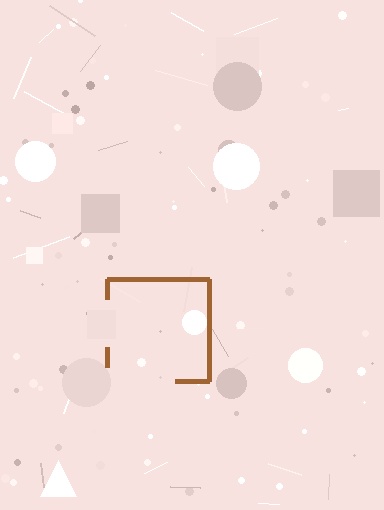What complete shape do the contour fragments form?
The contour fragments form a square.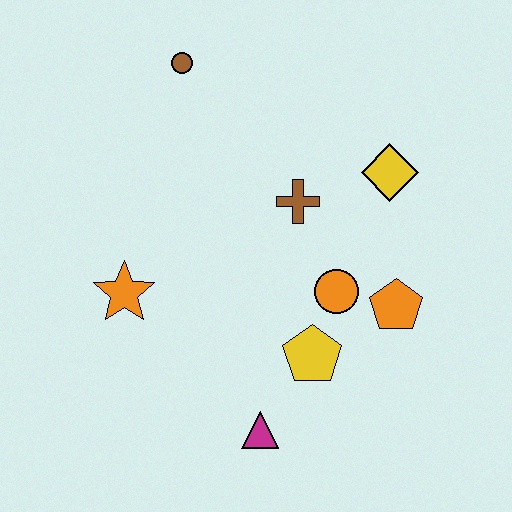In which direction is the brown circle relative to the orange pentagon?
The brown circle is above the orange pentagon.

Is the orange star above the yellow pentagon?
Yes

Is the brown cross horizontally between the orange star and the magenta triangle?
No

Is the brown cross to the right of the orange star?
Yes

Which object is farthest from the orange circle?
The brown circle is farthest from the orange circle.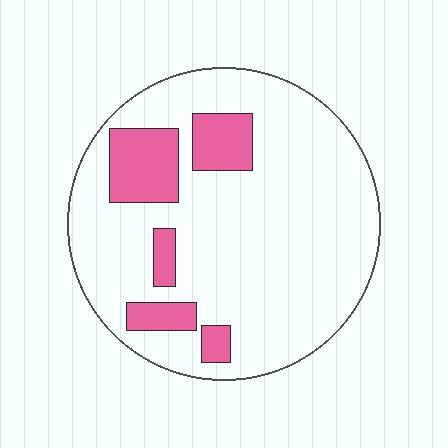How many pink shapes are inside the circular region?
5.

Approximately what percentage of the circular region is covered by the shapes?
Approximately 15%.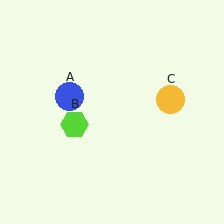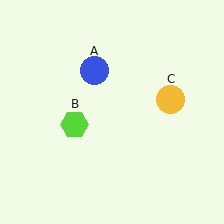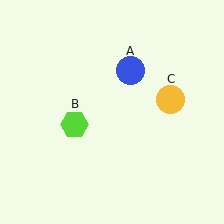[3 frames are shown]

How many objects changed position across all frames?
1 object changed position: blue circle (object A).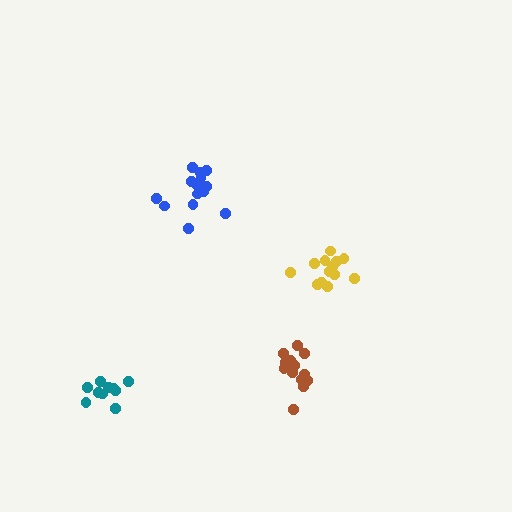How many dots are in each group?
Group 1: 14 dots, Group 2: 14 dots, Group 3: 10 dots, Group 4: 13 dots (51 total).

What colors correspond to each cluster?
The clusters are colored: blue, brown, teal, yellow.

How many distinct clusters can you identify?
There are 4 distinct clusters.